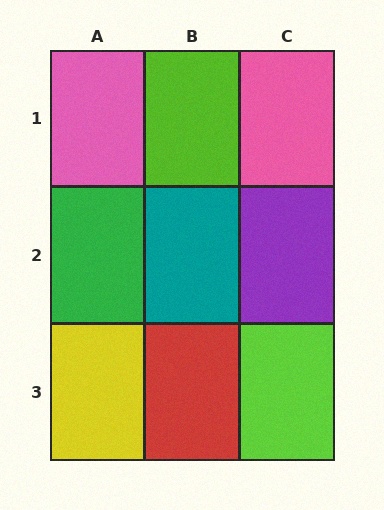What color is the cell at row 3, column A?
Yellow.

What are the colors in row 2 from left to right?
Green, teal, purple.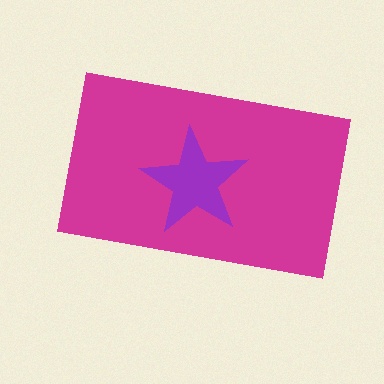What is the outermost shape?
The magenta rectangle.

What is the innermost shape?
The purple star.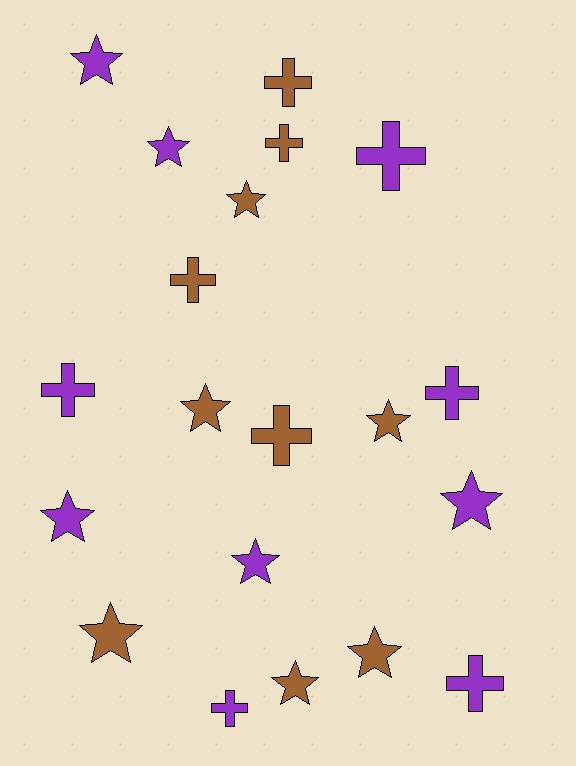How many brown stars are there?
There are 6 brown stars.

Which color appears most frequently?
Purple, with 10 objects.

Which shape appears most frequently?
Star, with 11 objects.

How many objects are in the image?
There are 20 objects.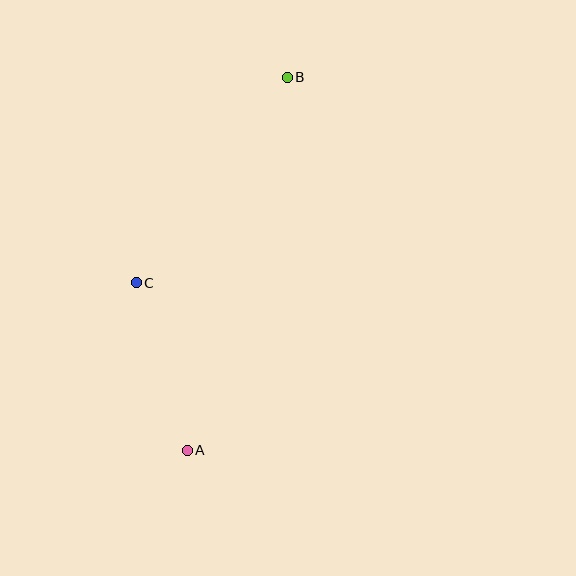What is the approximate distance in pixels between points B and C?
The distance between B and C is approximately 255 pixels.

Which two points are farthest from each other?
Points A and B are farthest from each other.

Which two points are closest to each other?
Points A and C are closest to each other.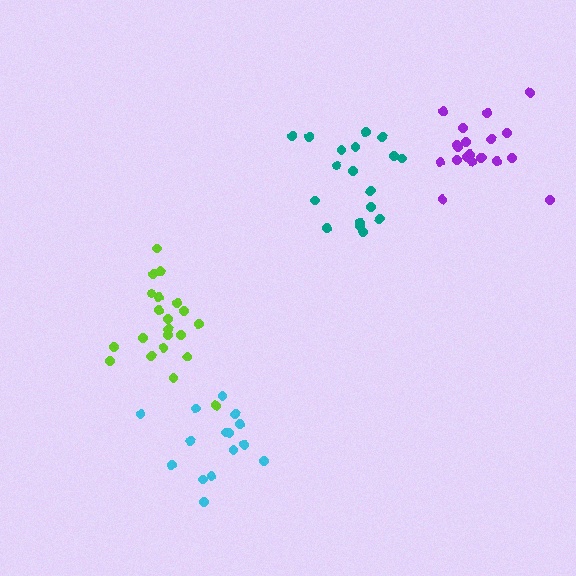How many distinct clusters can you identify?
There are 4 distinct clusters.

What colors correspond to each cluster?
The clusters are colored: cyan, lime, teal, purple.